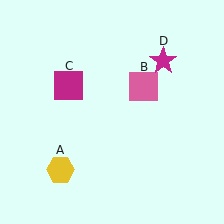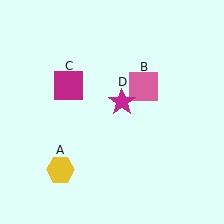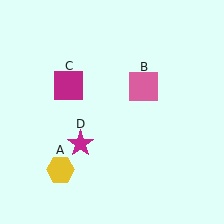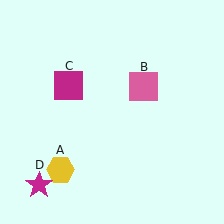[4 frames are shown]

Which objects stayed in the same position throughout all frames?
Yellow hexagon (object A) and pink square (object B) and magenta square (object C) remained stationary.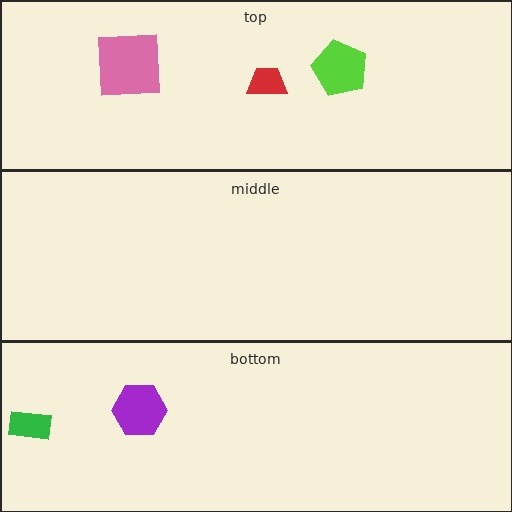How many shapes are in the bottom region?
2.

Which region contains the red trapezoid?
The top region.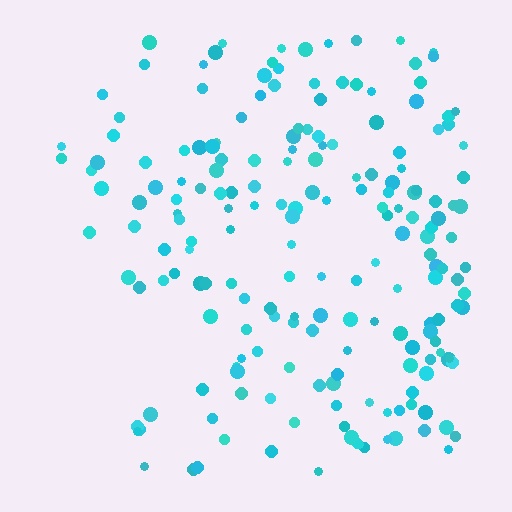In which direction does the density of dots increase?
From left to right, with the right side densest.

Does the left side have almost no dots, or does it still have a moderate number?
Still a moderate number, just noticeably fewer than the right.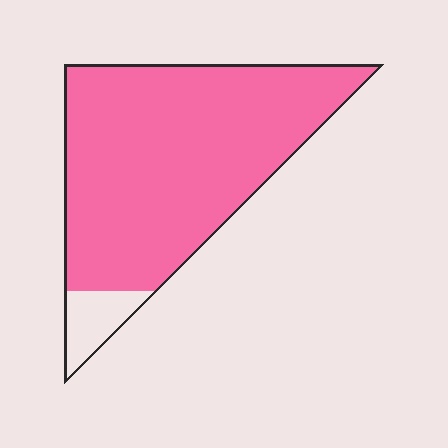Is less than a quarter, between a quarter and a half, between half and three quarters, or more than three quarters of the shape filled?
More than three quarters.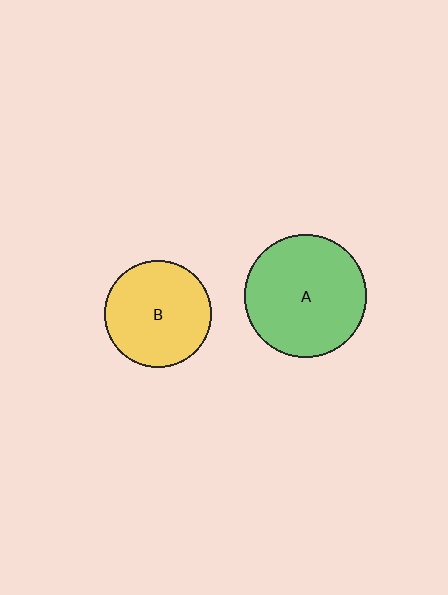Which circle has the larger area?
Circle A (green).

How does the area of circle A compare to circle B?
Approximately 1.3 times.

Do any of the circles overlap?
No, none of the circles overlap.